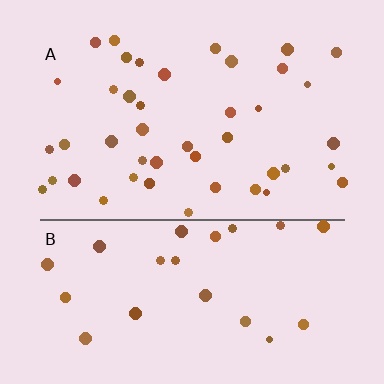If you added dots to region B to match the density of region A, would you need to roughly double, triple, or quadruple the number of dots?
Approximately double.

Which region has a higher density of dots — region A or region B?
A (the top).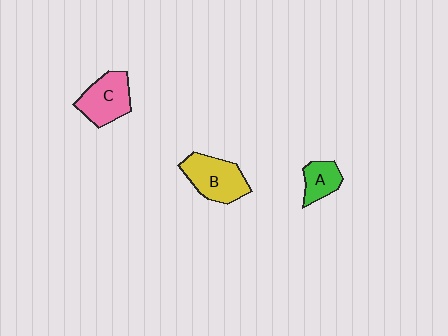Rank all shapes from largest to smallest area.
From largest to smallest: B (yellow), C (pink), A (green).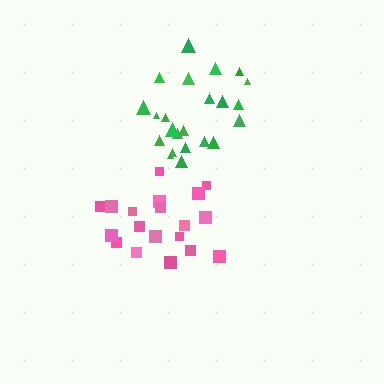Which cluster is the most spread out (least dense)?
Pink.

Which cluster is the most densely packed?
Green.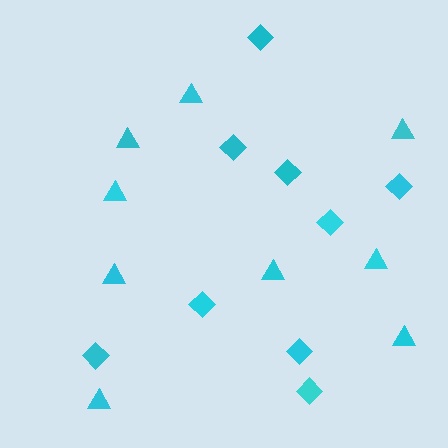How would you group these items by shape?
There are 2 groups: one group of triangles (9) and one group of diamonds (9).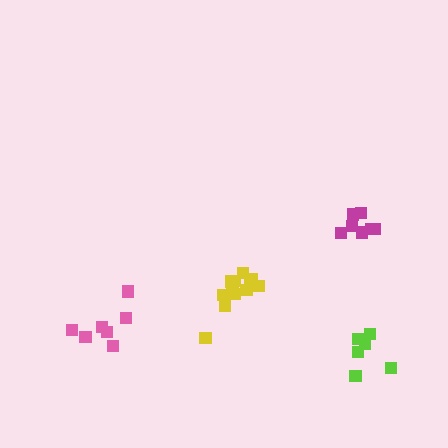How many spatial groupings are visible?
There are 4 spatial groupings.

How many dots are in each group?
Group 1: 7 dots, Group 2: 12 dots, Group 3: 7 dots, Group 4: 6 dots (32 total).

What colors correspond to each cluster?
The clusters are colored: magenta, yellow, pink, lime.